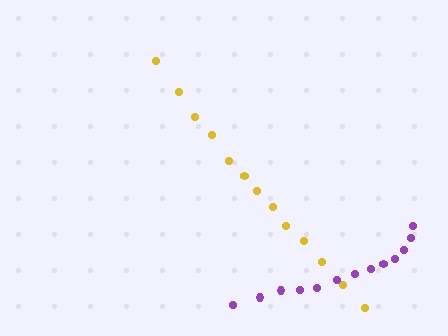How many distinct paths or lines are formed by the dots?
There are 2 distinct paths.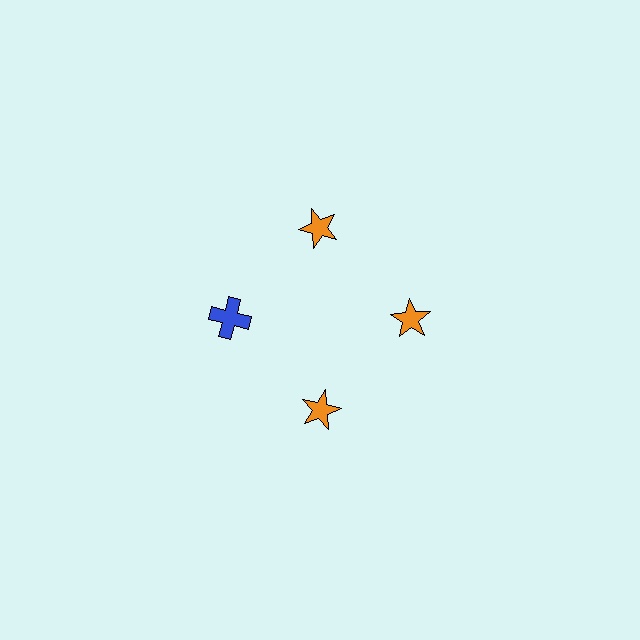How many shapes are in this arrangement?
There are 4 shapes arranged in a ring pattern.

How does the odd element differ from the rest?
It differs in both color (blue instead of orange) and shape (cross instead of star).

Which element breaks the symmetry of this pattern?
The blue cross at roughly the 9 o'clock position breaks the symmetry. All other shapes are orange stars.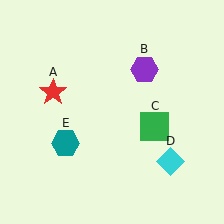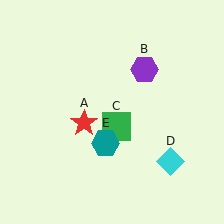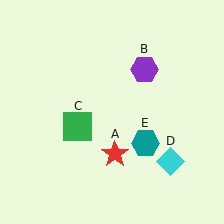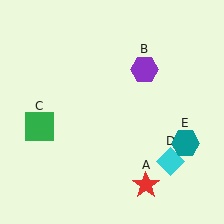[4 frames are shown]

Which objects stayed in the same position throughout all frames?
Purple hexagon (object B) and cyan diamond (object D) remained stationary.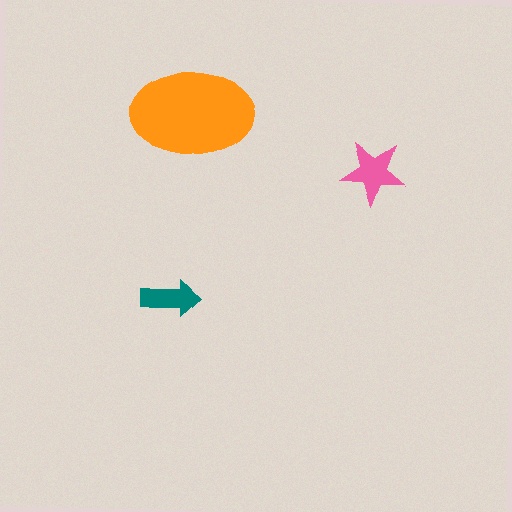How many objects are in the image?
There are 3 objects in the image.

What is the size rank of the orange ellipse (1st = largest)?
1st.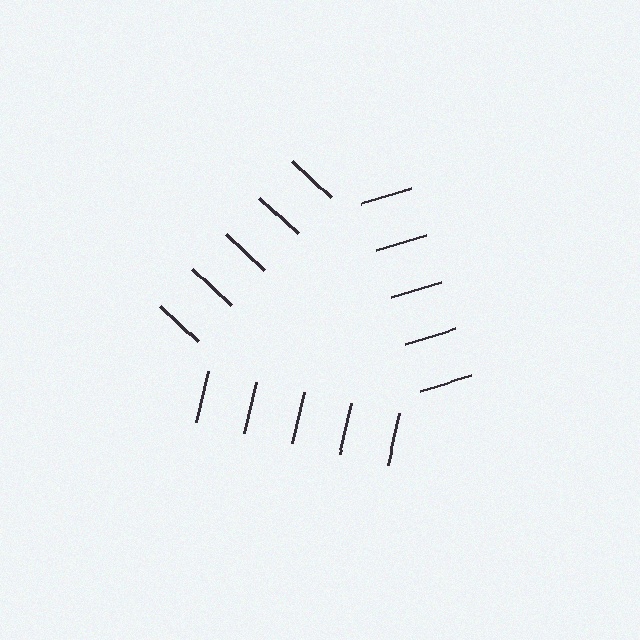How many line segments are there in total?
15 — 5 along each of the 3 edges.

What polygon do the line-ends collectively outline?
An illusory triangle — the line segments terminate on its edges but no continuous stroke is drawn.